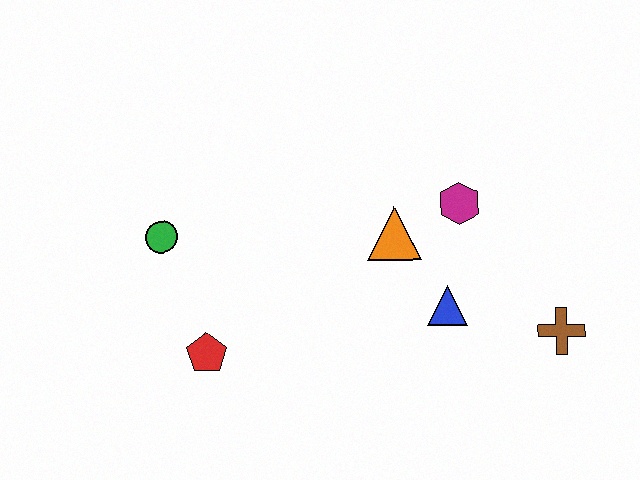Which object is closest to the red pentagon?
The green circle is closest to the red pentagon.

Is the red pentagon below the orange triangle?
Yes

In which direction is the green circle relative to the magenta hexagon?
The green circle is to the left of the magenta hexagon.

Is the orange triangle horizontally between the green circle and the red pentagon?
No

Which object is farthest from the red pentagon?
The brown cross is farthest from the red pentagon.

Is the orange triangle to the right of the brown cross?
No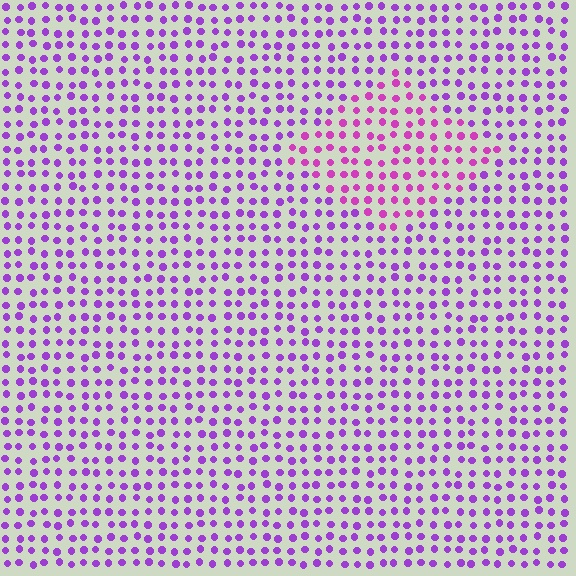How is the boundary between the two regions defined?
The boundary is defined purely by a slight shift in hue (about 29 degrees). Spacing, size, and orientation are identical on both sides.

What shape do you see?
I see a diamond.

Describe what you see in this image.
The image is filled with small purple elements in a uniform arrangement. A diamond-shaped region is visible where the elements are tinted to a slightly different hue, forming a subtle color boundary.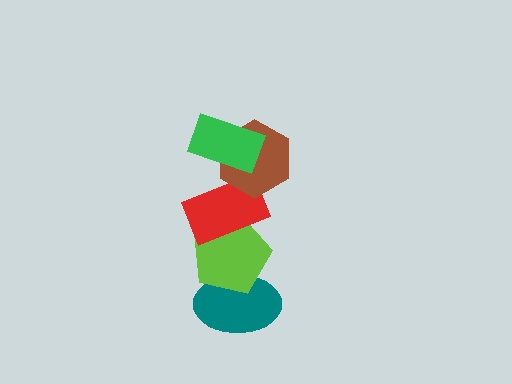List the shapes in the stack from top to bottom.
From top to bottom: the green rectangle, the brown hexagon, the red rectangle, the lime pentagon, the teal ellipse.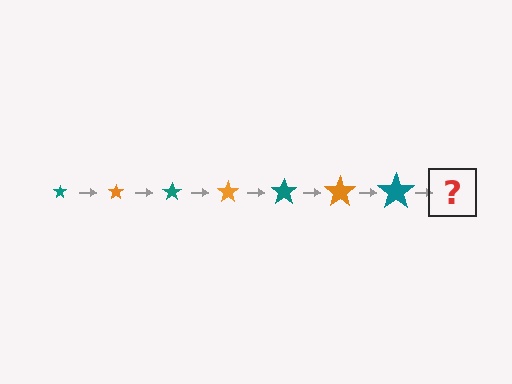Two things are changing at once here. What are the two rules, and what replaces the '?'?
The two rules are that the star grows larger each step and the color cycles through teal and orange. The '?' should be an orange star, larger than the previous one.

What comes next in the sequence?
The next element should be an orange star, larger than the previous one.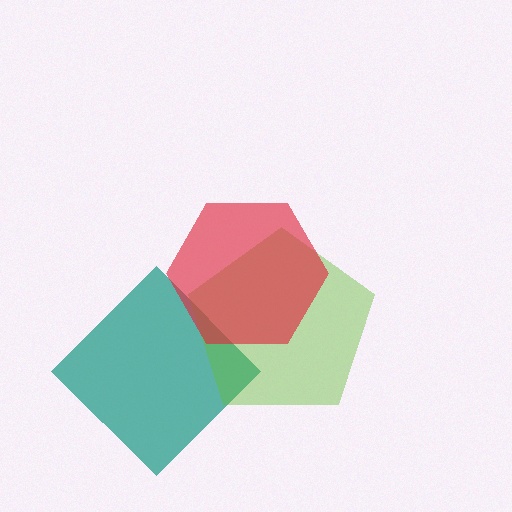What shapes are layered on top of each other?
The layered shapes are: a teal diamond, a lime pentagon, a red hexagon.